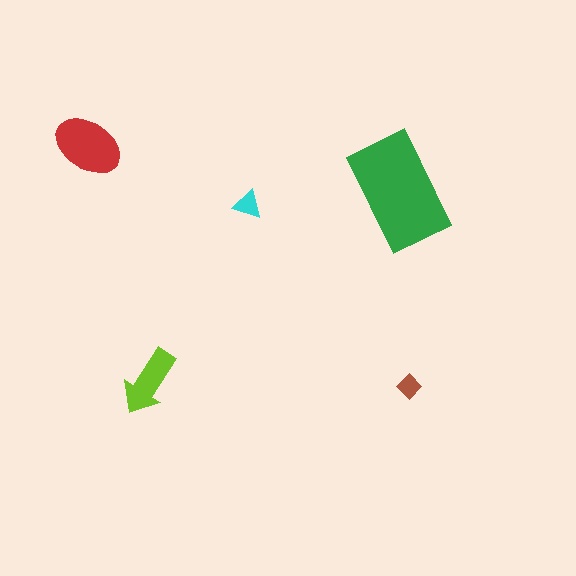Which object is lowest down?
The brown diamond is bottommost.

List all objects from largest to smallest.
The green rectangle, the red ellipse, the lime arrow, the cyan triangle, the brown diamond.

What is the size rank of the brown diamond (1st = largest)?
5th.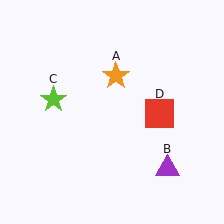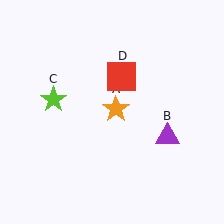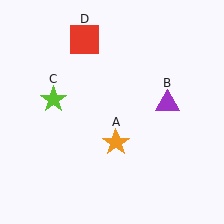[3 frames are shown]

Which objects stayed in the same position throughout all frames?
Lime star (object C) remained stationary.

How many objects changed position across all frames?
3 objects changed position: orange star (object A), purple triangle (object B), red square (object D).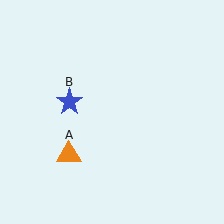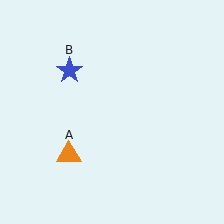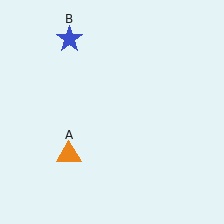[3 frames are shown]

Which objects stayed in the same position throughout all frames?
Orange triangle (object A) remained stationary.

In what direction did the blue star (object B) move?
The blue star (object B) moved up.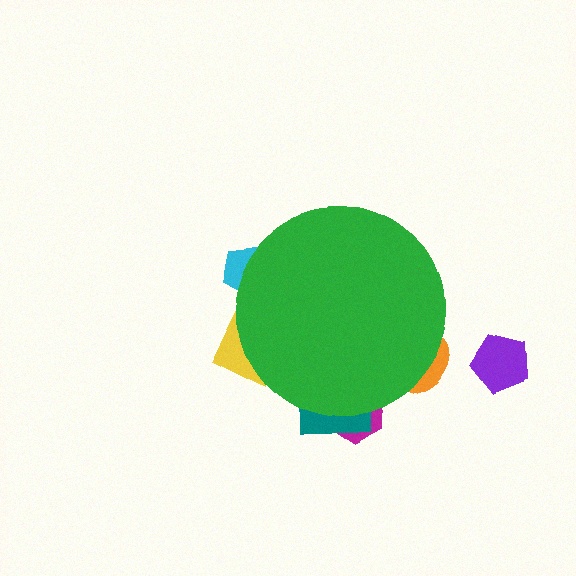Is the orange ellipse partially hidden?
Yes, the orange ellipse is partially hidden behind the green circle.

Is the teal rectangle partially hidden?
Yes, the teal rectangle is partially hidden behind the green circle.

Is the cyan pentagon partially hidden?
Yes, the cyan pentagon is partially hidden behind the green circle.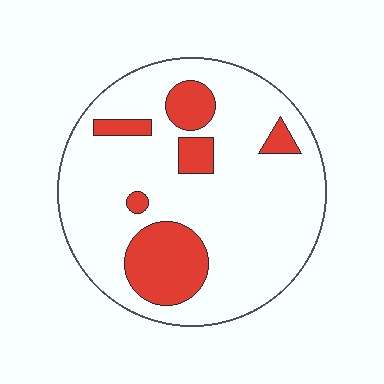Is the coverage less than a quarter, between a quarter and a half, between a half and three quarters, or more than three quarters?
Less than a quarter.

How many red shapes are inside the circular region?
6.